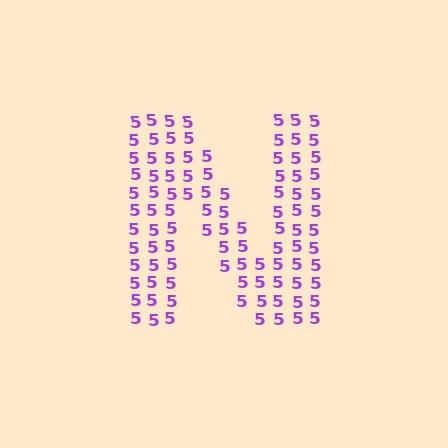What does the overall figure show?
The overall figure shows the letter N.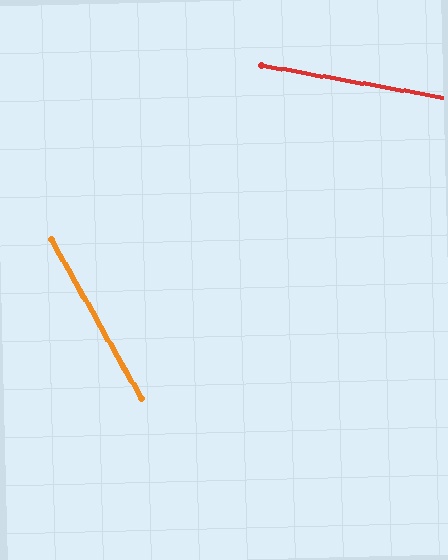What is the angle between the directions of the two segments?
Approximately 50 degrees.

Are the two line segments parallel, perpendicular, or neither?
Neither parallel nor perpendicular — they differ by about 50°.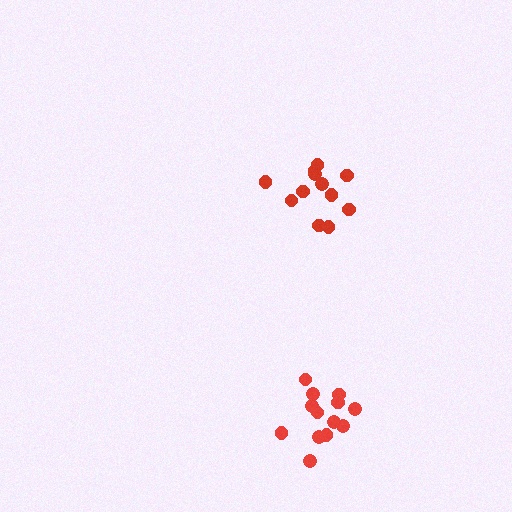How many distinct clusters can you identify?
There are 2 distinct clusters.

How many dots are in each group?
Group 1: 13 dots, Group 2: 12 dots (25 total).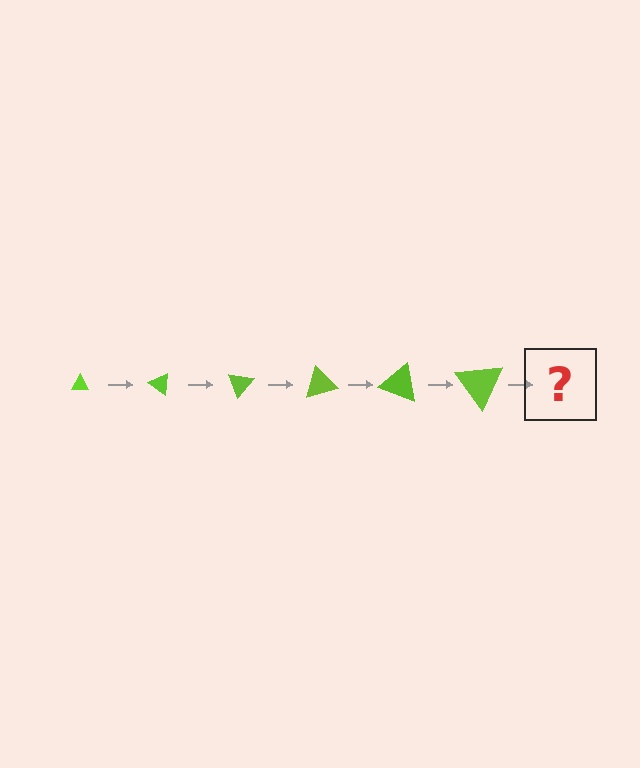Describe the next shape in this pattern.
It should be a triangle, larger than the previous one and rotated 210 degrees from the start.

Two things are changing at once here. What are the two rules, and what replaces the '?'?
The two rules are that the triangle grows larger each step and it rotates 35 degrees each step. The '?' should be a triangle, larger than the previous one and rotated 210 degrees from the start.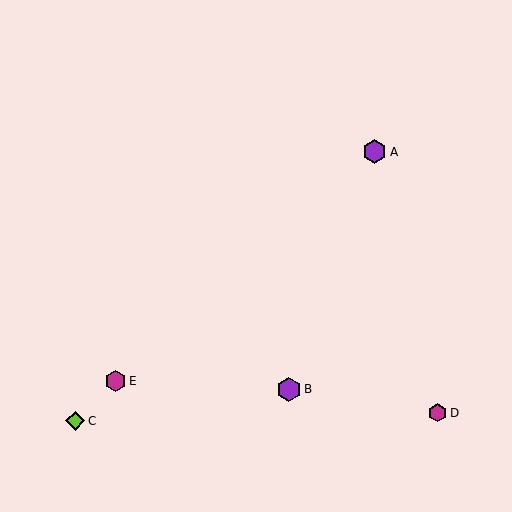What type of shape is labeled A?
Shape A is a purple hexagon.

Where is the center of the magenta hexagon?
The center of the magenta hexagon is at (437, 413).